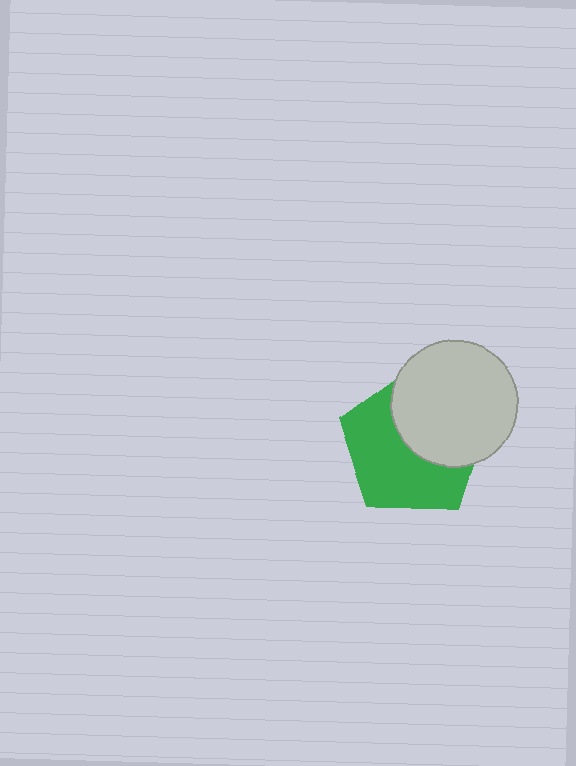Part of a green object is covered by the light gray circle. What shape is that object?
It is a pentagon.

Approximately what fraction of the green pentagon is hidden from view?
Roughly 44% of the green pentagon is hidden behind the light gray circle.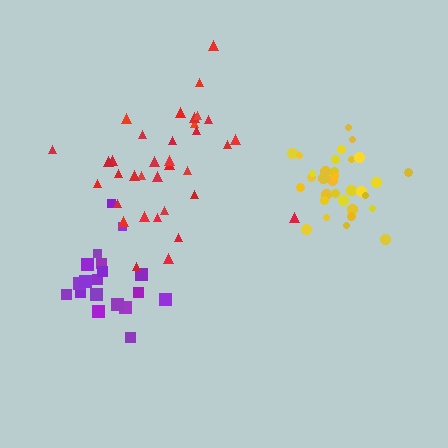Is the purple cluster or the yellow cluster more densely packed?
Yellow.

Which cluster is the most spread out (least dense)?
Red.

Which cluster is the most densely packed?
Yellow.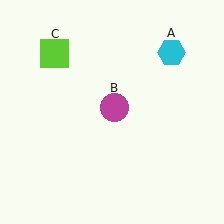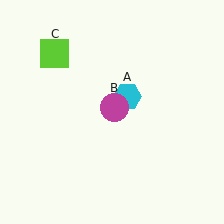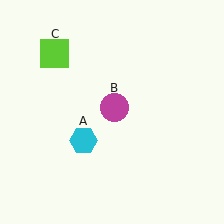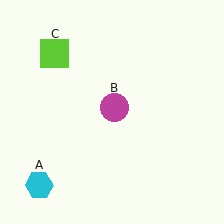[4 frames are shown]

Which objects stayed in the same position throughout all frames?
Magenta circle (object B) and lime square (object C) remained stationary.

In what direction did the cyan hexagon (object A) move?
The cyan hexagon (object A) moved down and to the left.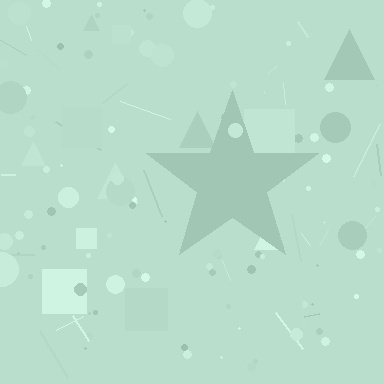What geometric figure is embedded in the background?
A star is embedded in the background.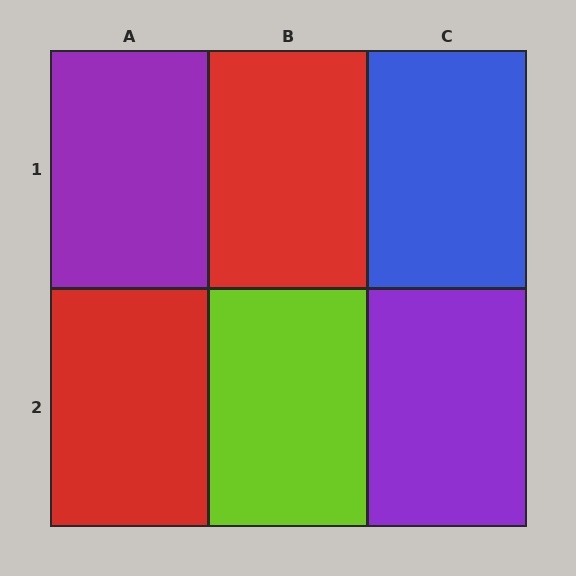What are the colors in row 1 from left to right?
Purple, red, blue.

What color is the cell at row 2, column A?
Red.